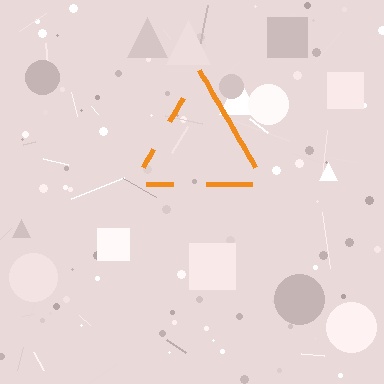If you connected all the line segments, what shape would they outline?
They would outline a triangle.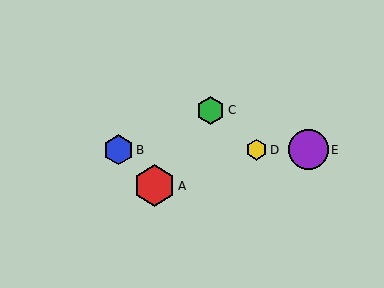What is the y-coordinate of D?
Object D is at y≈150.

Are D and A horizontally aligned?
No, D is at y≈150 and A is at y≈186.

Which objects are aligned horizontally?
Objects B, D, E are aligned horizontally.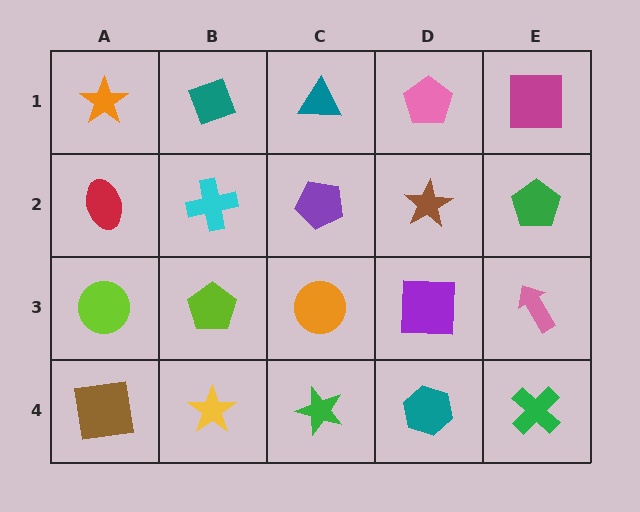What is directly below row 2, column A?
A lime circle.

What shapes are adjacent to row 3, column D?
A brown star (row 2, column D), a teal hexagon (row 4, column D), an orange circle (row 3, column C), a pink arrow (row 3, column E).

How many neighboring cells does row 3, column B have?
4.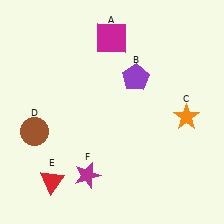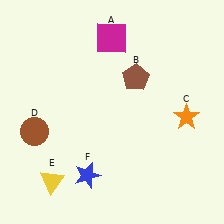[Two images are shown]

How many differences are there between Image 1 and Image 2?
There are 3 differences between the two images.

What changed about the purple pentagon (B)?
In Image 1, B is purple. In Image 2, it changed to brown.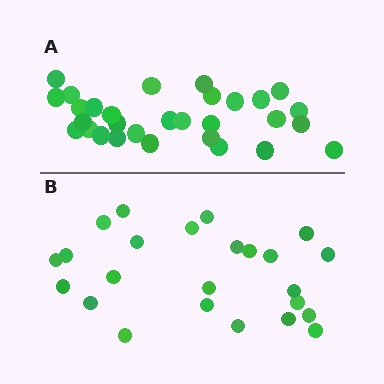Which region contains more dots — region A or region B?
Region A (the top region) has more dots.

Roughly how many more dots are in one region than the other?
Region A has about 6 more dots than region B.